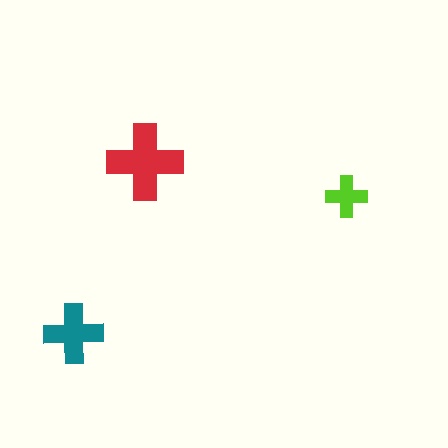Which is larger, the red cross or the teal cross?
The red one.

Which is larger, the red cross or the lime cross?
The red one.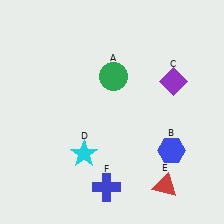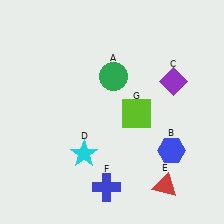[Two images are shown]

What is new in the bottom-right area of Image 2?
A lime square (G) was added in the bottom-right area of Image 2.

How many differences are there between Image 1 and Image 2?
There is 1 difference between the two images.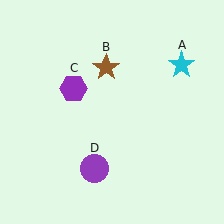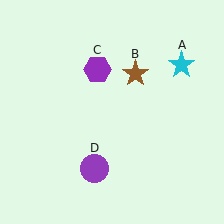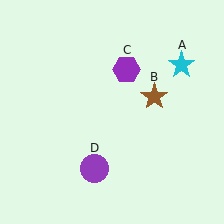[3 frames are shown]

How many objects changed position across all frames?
2 objects changed position: brown star (object B), purple hexagon (object C).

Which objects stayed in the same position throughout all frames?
Cyan star (object A) and purple circle (object D) remained stationary.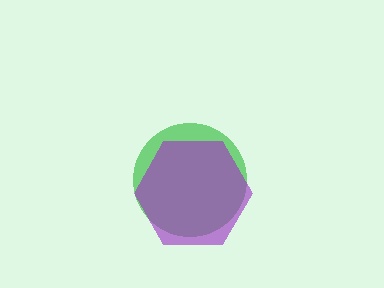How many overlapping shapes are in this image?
There are 2 overlapping shapes in the image.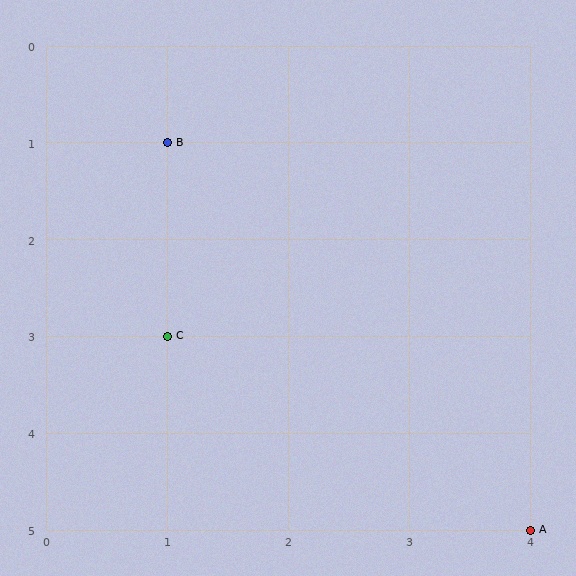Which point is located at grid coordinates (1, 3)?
Point C is at (1, 3).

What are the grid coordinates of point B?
Point B is at grid coordinates (1, 1).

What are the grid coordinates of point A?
Point A is at grid coordinates (4, 5).